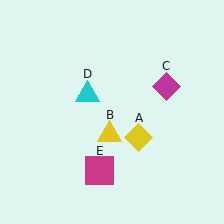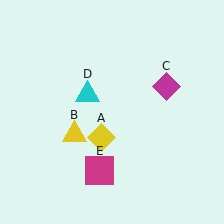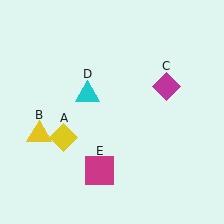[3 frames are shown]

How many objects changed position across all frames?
2 objects changed position: yellow diamond (object A), yellow triangle (object B).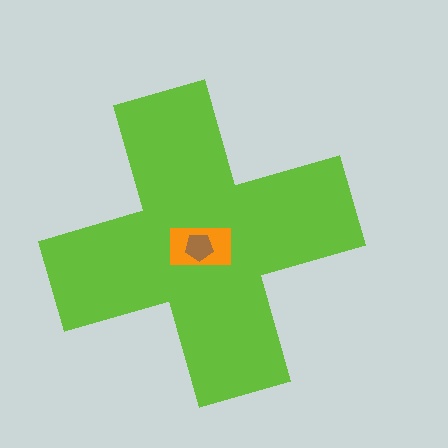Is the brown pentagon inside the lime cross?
Yes.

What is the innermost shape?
The brown pentagon.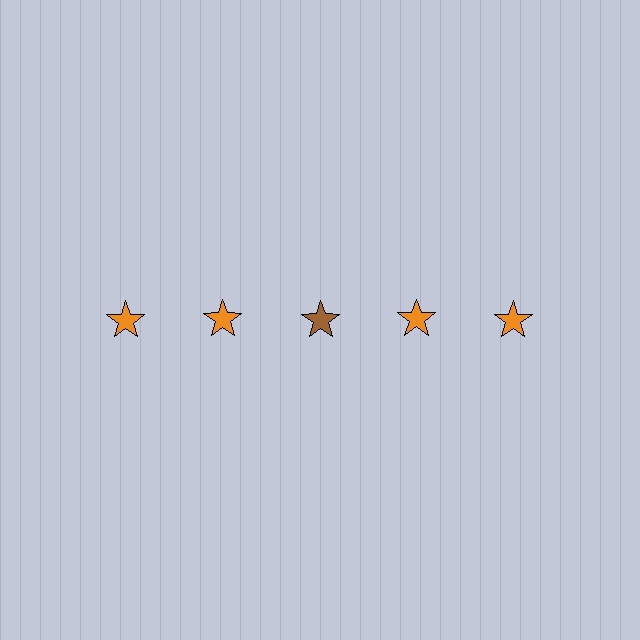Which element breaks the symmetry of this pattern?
The brown star in the top row, center column breaks the symmetry. All other shapes are orange stars.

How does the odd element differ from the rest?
It has a different color: brown instead of orange.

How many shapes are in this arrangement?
There are 5 shapes arranged in a grid pattern.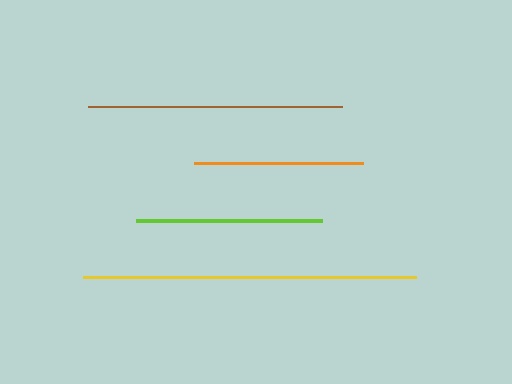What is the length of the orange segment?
The orange segment is approximately 170 pixels long.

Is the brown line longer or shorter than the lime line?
The brown line is longer than the lime line.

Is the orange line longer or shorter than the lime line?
The lime line is longer than the orange line.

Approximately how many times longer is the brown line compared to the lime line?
The brown line is approximately 1.4 times the length of the lime line.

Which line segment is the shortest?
The orange line is the shortest at approximately 170 pixels.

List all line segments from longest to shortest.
From longest to shortest: yellow, brown, lime, orange.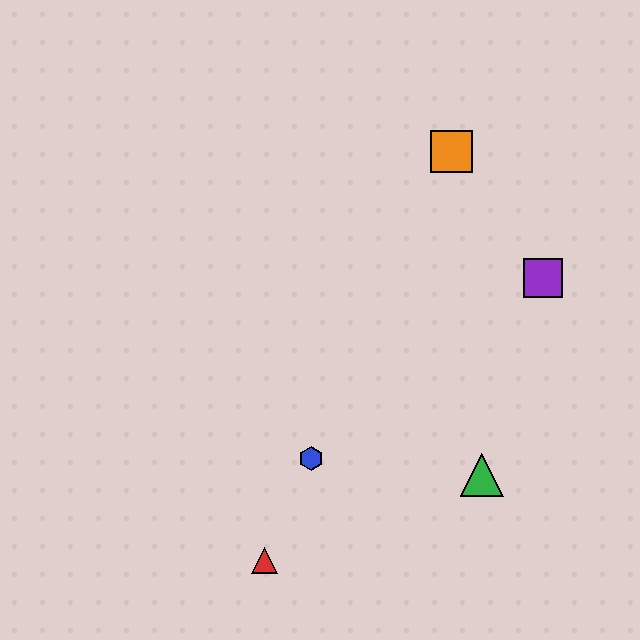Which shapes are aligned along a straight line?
The red triangle, the blue hexagon, the yellow triangle, the orange square are aligned along a straight line.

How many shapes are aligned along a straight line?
4 shapes (the red triangle, the blue hexagon, the yellow triangle, the orange square) are aligned along a straight line.